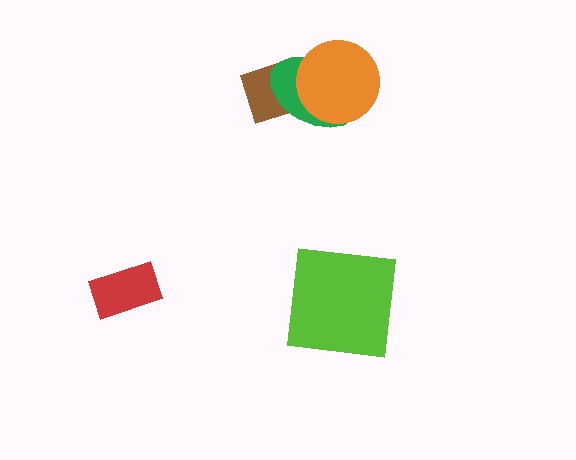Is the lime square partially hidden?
No, no other shape covers it.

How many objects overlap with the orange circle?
1 object overlaps with the orange circle.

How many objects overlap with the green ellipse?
2 objects overlap with the green ellipse.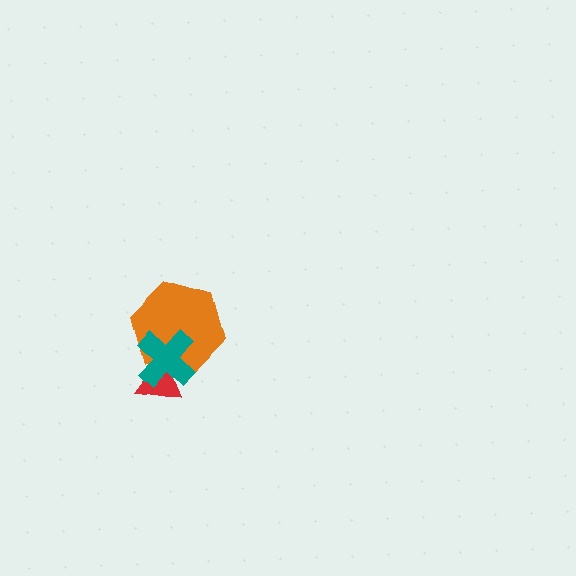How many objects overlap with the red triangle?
2 objects overlap with the red triangle.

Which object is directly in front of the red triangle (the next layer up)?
The orange hexagon is directly in front of the red triangle.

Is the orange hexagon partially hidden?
Yes, it is partially covered by another shape.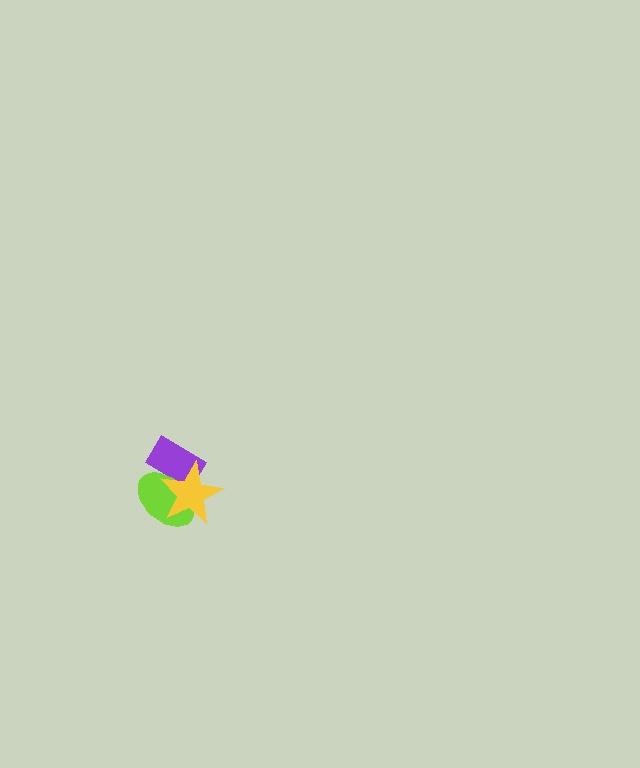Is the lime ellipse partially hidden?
Yes, it is partially covered by another shape.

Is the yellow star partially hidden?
No, no other shape covers it.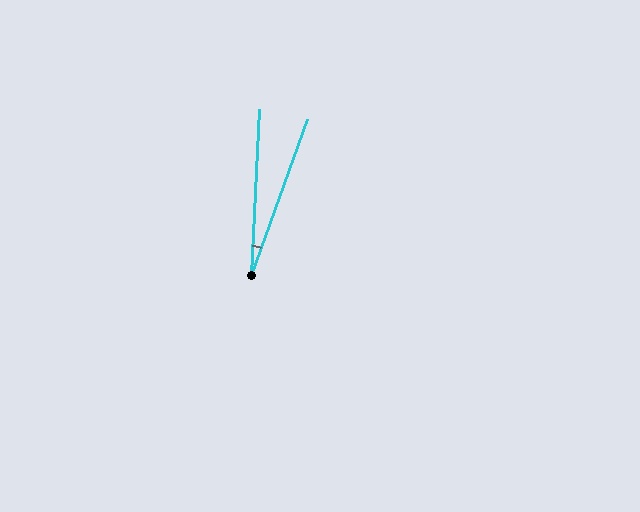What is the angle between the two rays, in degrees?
Approximately 17 degrees.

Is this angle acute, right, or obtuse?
It is acute.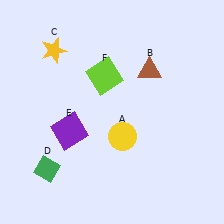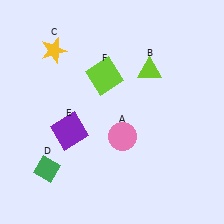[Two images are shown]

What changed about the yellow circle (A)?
In Image 1, A is yellow. In Image 2, it changed to pink.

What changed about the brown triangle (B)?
In Image 1, B is brown. In Image 2, it changed to lime.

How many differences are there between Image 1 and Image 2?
There are 2 differences between the two images.